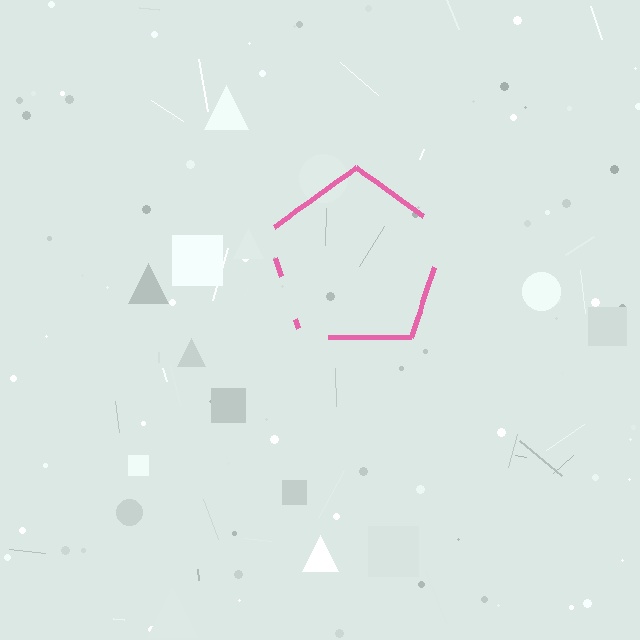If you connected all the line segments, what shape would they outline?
They would outline a pentagon.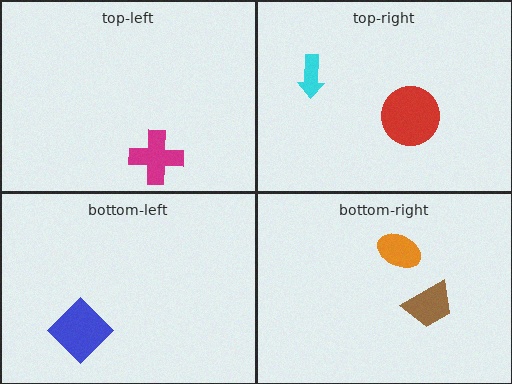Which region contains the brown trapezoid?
The bottom-right region.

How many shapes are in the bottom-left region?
1.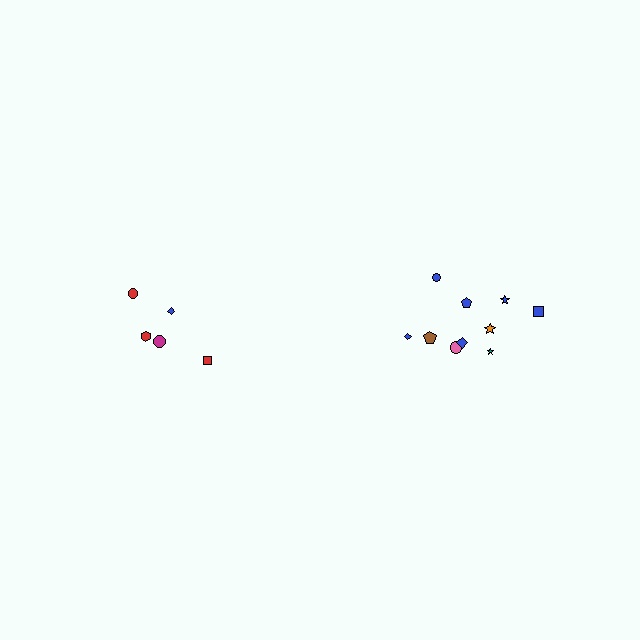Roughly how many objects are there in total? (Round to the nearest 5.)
Roughly 15 objects in total.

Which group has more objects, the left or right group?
The right group.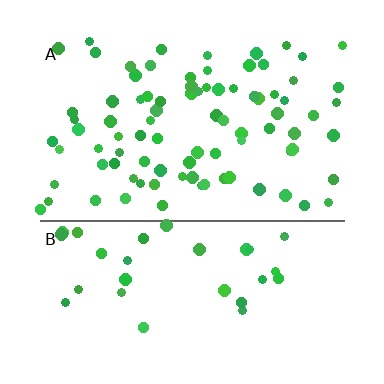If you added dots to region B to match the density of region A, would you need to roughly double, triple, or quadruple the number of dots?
Approximately triple.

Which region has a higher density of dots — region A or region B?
A (the top).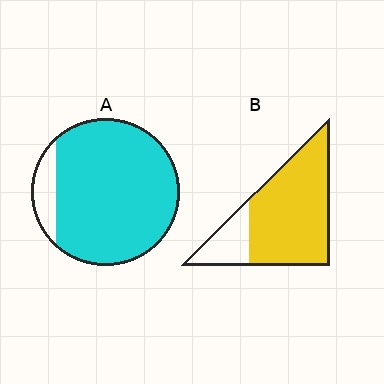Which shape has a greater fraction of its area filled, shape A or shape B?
Shape A.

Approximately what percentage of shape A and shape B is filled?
A is approximately 90% and B is approximately 80%.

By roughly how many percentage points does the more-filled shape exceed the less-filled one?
By roughly 10 percentage points (A over B).